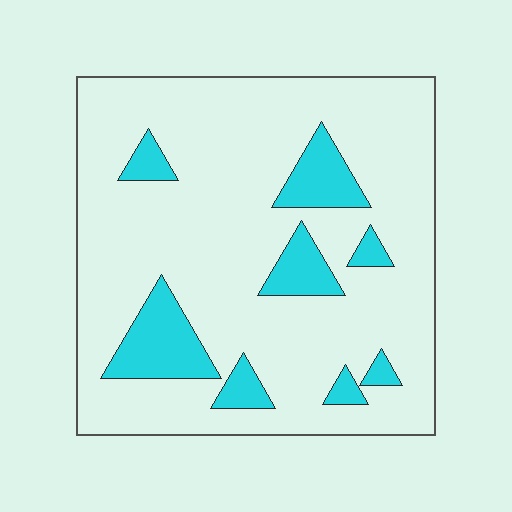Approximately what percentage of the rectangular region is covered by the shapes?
Approximately 15%.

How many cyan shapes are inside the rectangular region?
8.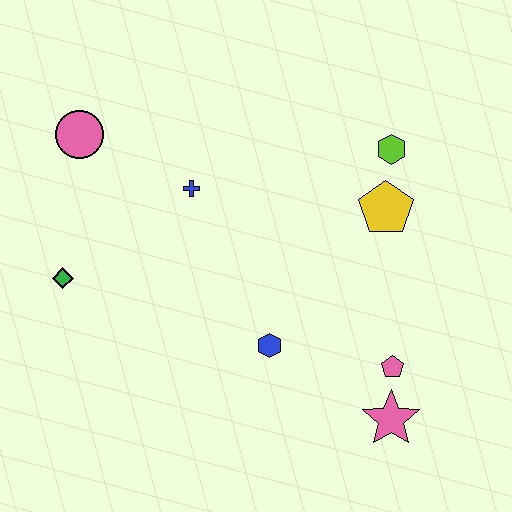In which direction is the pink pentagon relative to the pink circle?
The pink pentagon is to the right of the pink circle.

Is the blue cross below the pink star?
No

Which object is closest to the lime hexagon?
The yellow pentagon is closest to the lime hexagon.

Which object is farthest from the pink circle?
The pink star is farthest from the pink circle.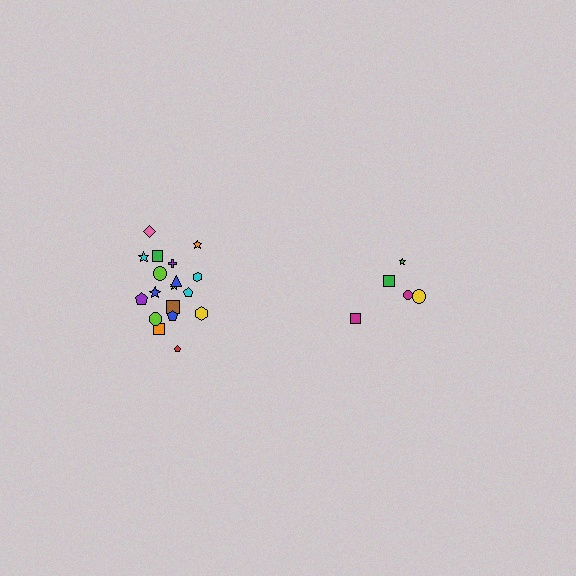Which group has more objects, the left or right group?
The left group.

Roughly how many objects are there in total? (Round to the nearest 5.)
Roughly 25 objects in total.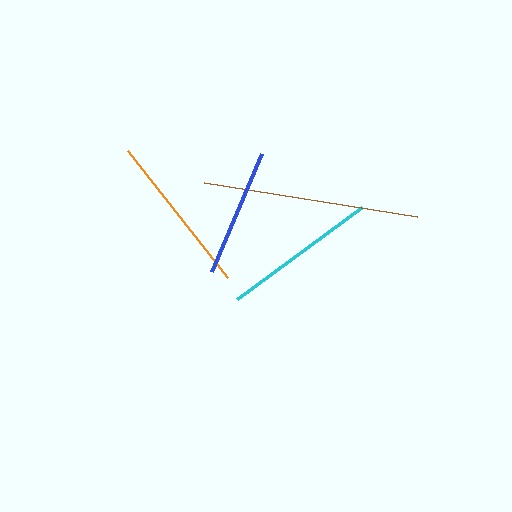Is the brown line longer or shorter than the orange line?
The brown line is longer than the orange line.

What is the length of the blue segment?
The blue segment is approximately 128 pixels long.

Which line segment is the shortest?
The blue line is the shortest at approximately 128 pixels.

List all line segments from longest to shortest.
From longest to shortest: brown, orange, cyan, blue.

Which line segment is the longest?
The brown line is the longest at approximately 216 pixels.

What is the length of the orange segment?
The orange segment is approximately 161 pixels long.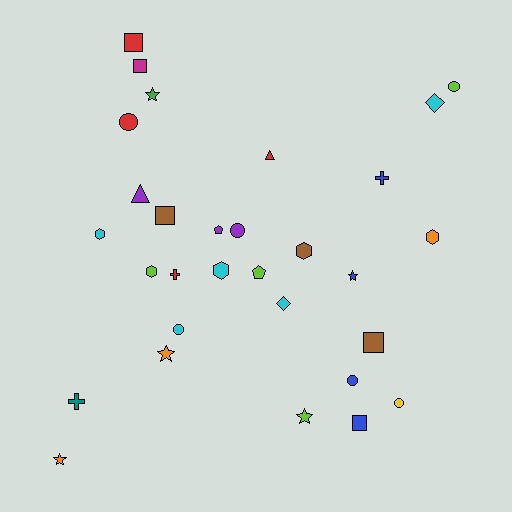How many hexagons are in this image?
There are 5 hexagons.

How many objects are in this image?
There are 30 objects.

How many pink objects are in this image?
There are no pink objects.